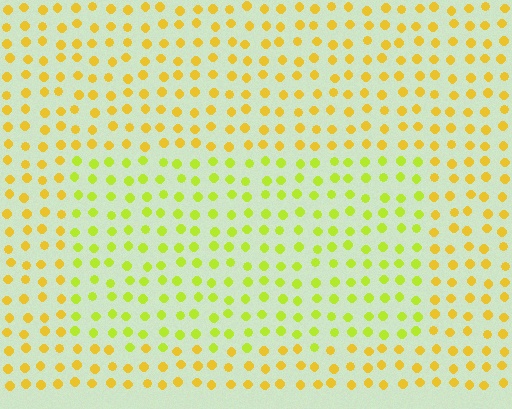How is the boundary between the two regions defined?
The boundary is defined purely by a slight shift in hue (about 30 degrees). Spacing, size, and orientation are identical on both sides.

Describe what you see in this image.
The image is filled with small yellow elements in a uniform arrangement. A rectangle-shaped region is visible where the elements are tinted to a slightly different hue, forming a subtle color boundary.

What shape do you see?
I see a rectangle.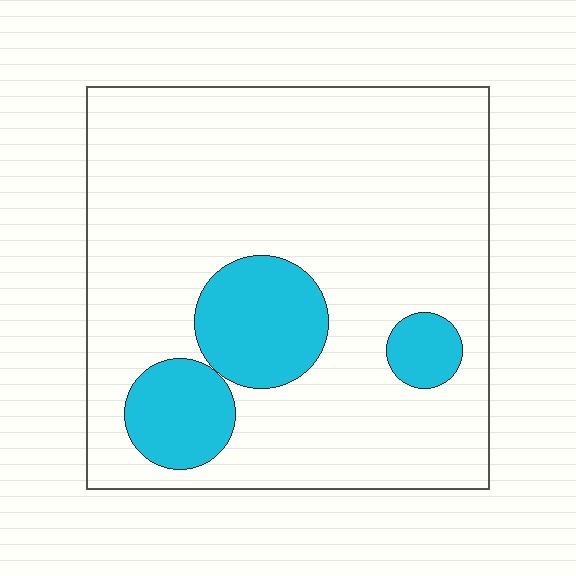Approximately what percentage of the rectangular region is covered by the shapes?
Approximately 20%.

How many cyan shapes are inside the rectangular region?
3.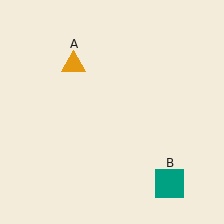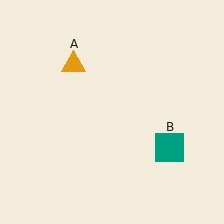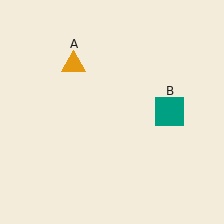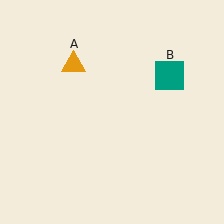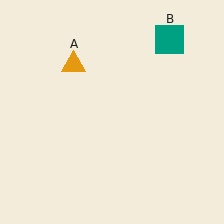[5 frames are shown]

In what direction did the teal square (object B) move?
The teal square (object B) moved up.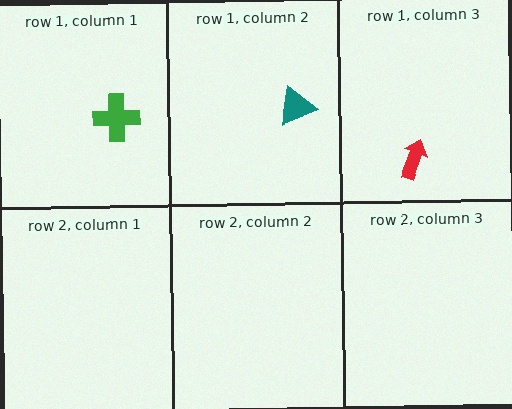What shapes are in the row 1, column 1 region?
The green cross.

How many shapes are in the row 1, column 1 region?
1.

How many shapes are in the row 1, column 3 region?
1.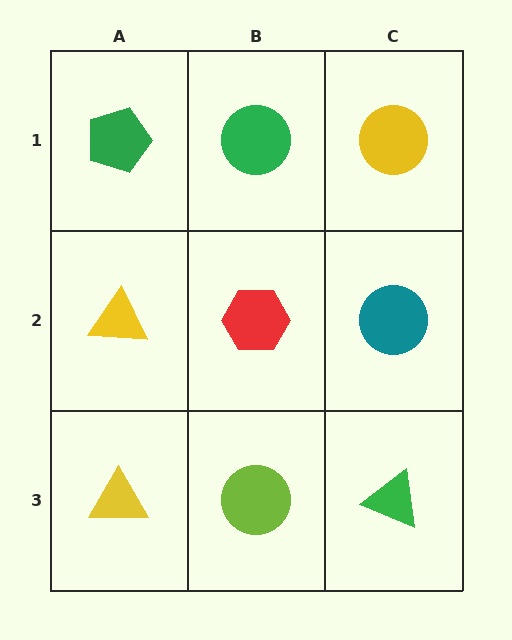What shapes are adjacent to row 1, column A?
A yellow triangle (row 2, column A), a green circle (row 1, column B).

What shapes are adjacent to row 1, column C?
A teal circle (row 2, column C), a green circle (row 1, column B).